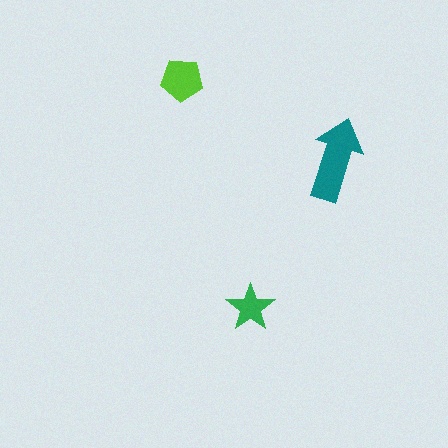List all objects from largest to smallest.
The teal arrow, the lime pentagon, the green star.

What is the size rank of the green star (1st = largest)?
3rd.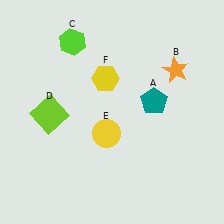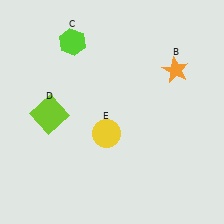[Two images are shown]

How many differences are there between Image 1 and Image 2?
There are 2 differences between the two images.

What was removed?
The teal pentagon (A), the yellow hexagon (F) were removed in Image 2.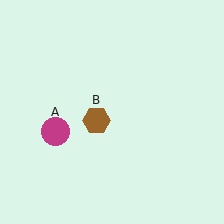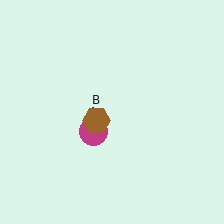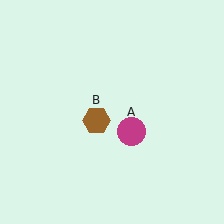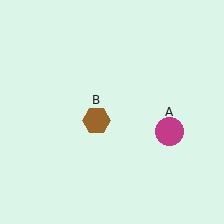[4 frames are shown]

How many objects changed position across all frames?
1 object changed position: magenta circle (object A).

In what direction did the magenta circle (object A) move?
The magenta circle (object A) moved right.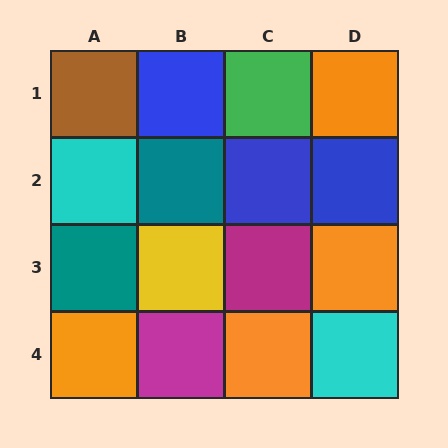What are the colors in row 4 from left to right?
Orange, magenta, orange, cyan.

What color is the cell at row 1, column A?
Brown.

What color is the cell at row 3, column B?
Yellow.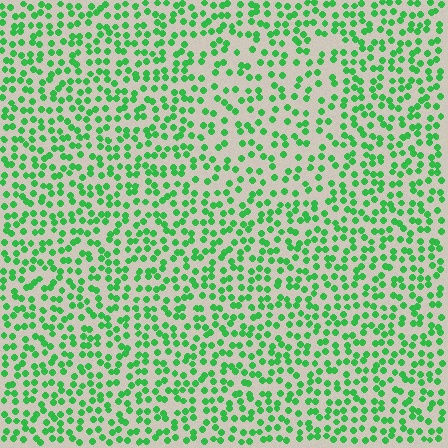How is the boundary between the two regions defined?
The boundary is defined by a change in element density (approximately 1.5x ratio). All elements are the same color, size, and shape.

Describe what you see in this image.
The image contains small green elements arranged at two different densities. A rectangle-shaped region is visible where the elements are less densely packed than the surrounding area.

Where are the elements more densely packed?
The elements are more densely packed outside the rectangle boundary.